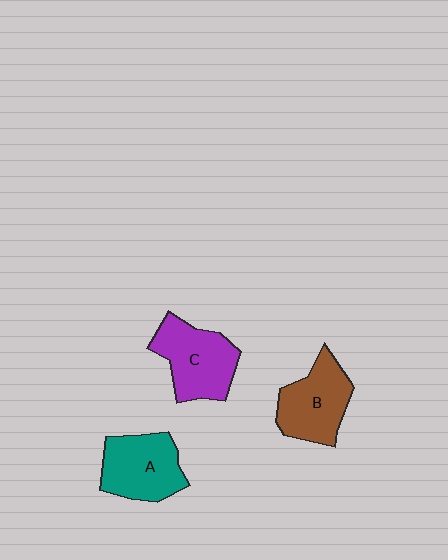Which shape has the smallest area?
Shape B (brown).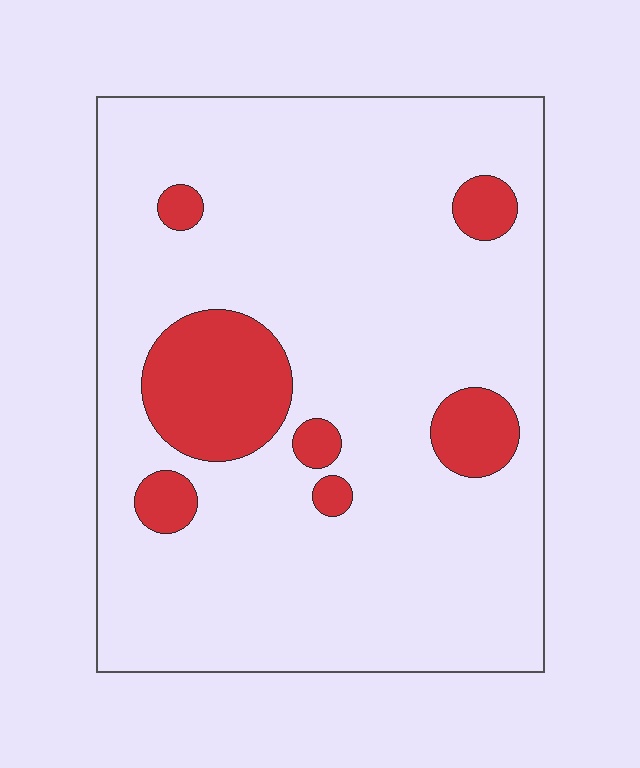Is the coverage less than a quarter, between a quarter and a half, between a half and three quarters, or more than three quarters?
Less than a quarter.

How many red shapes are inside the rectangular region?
7.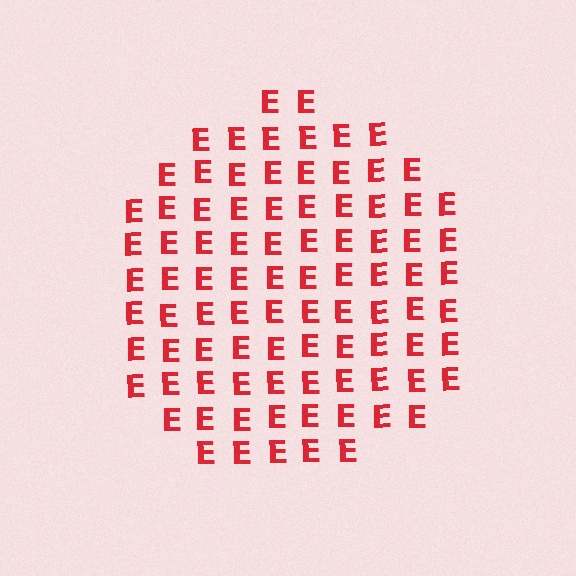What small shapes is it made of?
It is made of small letter E's.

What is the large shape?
The large shape is a circle.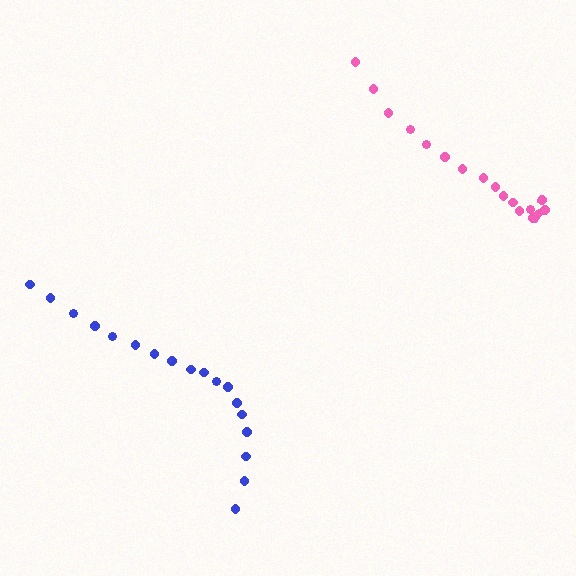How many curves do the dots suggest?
There are 2 distinct paths.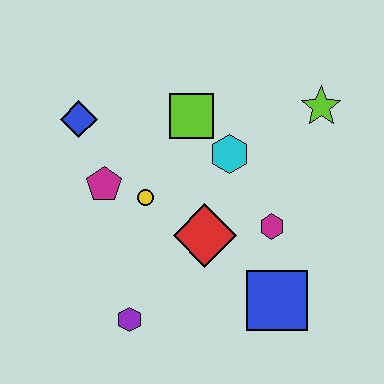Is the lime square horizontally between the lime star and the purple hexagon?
Yes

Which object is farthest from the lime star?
The purple hexagon is farthest from the lime star.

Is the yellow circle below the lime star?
Yes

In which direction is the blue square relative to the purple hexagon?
The blue square is to the right of the purple hexagon.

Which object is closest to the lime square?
The cyan hexagon is closest to the lime square.